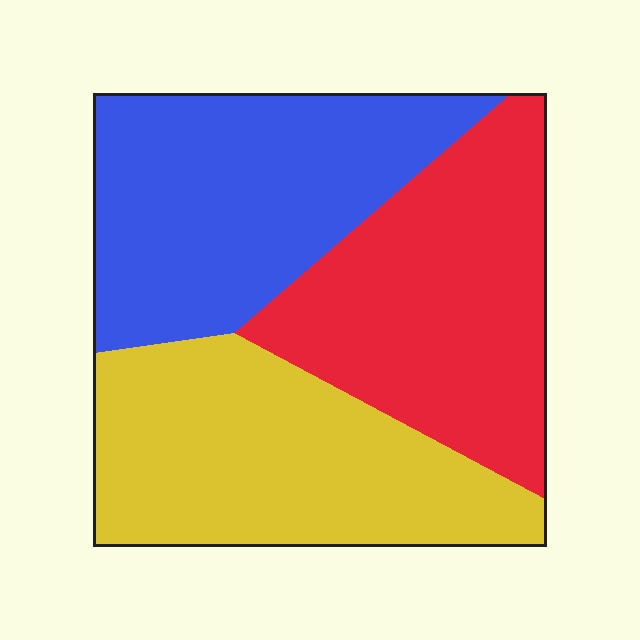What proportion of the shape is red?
Red covers about 35% of the shape.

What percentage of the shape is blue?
Blue covers 33% of the shape.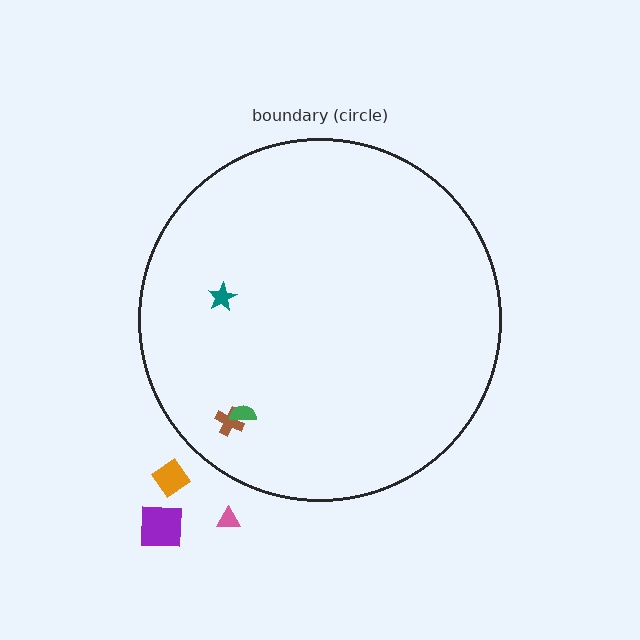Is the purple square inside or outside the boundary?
Outside.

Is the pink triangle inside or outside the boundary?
Outside.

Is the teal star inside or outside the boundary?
Inside.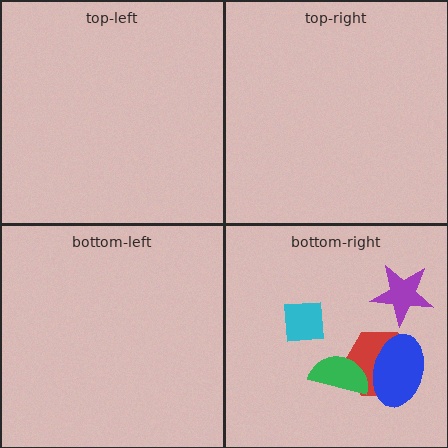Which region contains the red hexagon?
The bottom-right region.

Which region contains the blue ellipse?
The bottom-right region.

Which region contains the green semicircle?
The bottom-right region.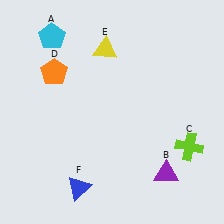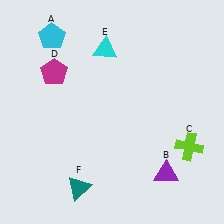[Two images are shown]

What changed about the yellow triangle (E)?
In Image 1, E is yellow. In Image 2, it changed to cyan.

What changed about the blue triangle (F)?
In Image 1, F is blue. In Image 2, it changed to teal.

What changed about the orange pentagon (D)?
In Image 1, D is orange. In Image 2, it changed to magenta.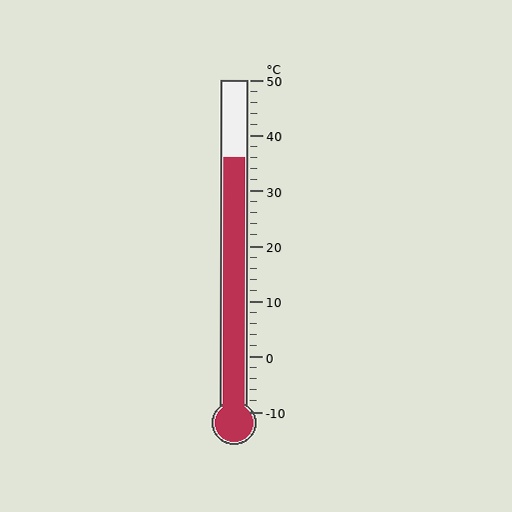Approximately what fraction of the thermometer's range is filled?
The thermometer is filled to approximately 75% of its range.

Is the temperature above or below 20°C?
The temperature is above 20°C.